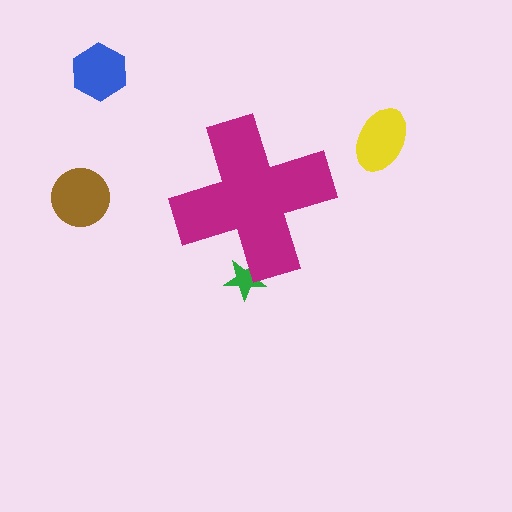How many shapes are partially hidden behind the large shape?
1 shape is partially hidden.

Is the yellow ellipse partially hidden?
No, the yellow ellipse is fully visible.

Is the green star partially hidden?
Yes, the green star is partially hidden behind the magenta cross.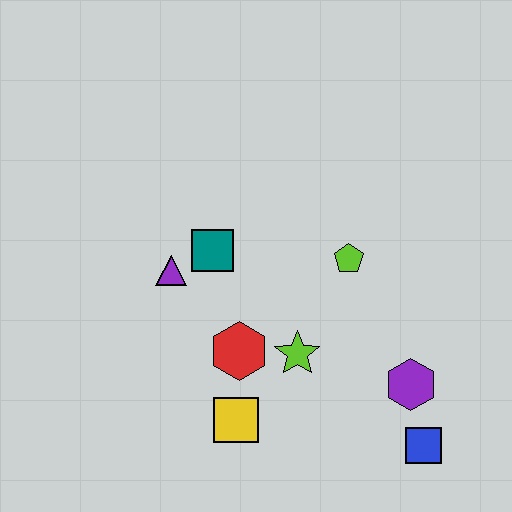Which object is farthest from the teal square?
The blue square is farthest from the teal square.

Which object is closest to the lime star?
The red hexagon is closest to the lime star.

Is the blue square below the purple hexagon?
Yes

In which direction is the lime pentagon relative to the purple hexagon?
The lime pentagon is above the purple hexagon.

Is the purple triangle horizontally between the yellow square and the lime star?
No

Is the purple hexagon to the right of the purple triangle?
Yes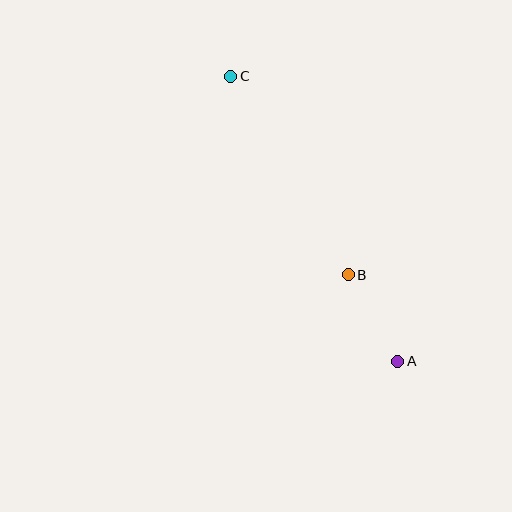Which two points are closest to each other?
Points A and B are closest to each other.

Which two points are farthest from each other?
Points A and C are farthest from each other.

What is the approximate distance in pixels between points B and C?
The distance between B and C is approximately 231 pixels.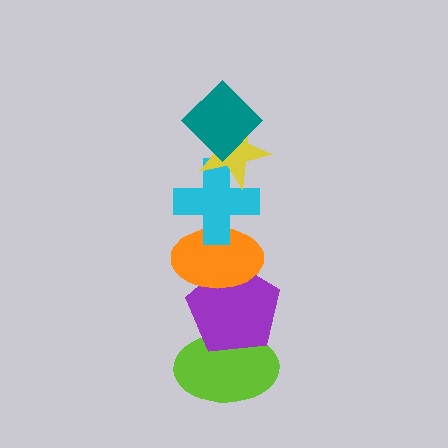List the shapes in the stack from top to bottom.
From top to bottom: the teal diamond, the yellow star, the cyan cross, the orange ellipse, the purple pentagon, the lime ellipse.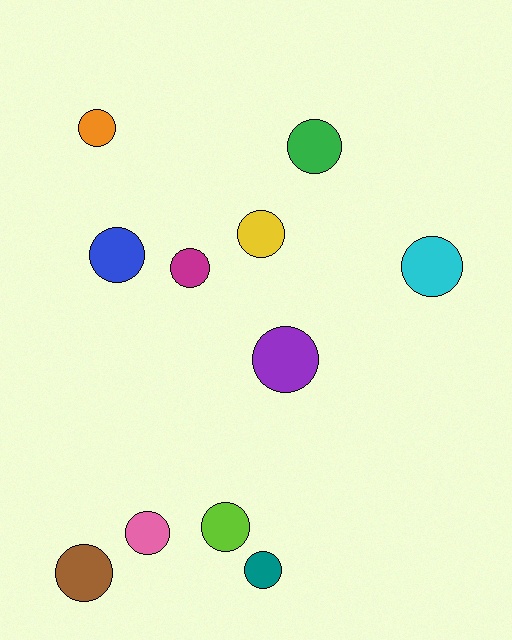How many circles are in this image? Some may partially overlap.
There are 11 circles.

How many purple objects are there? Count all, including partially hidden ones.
There is 1 purple object.